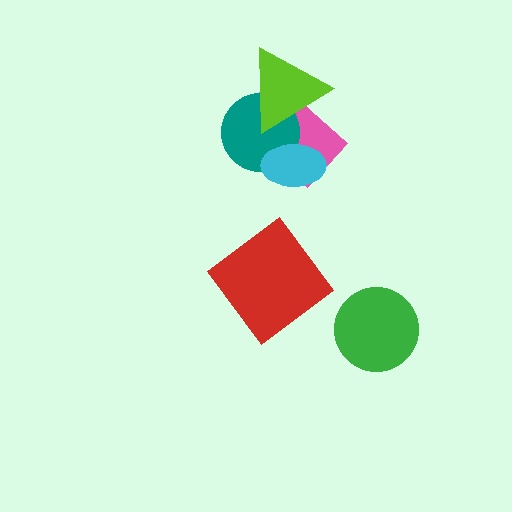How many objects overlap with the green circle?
0 objects overlap with the green circle.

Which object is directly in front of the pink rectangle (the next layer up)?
The teal circle is directly in front of the pink rectangle.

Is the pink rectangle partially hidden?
Yes, it is partially covered by another shape.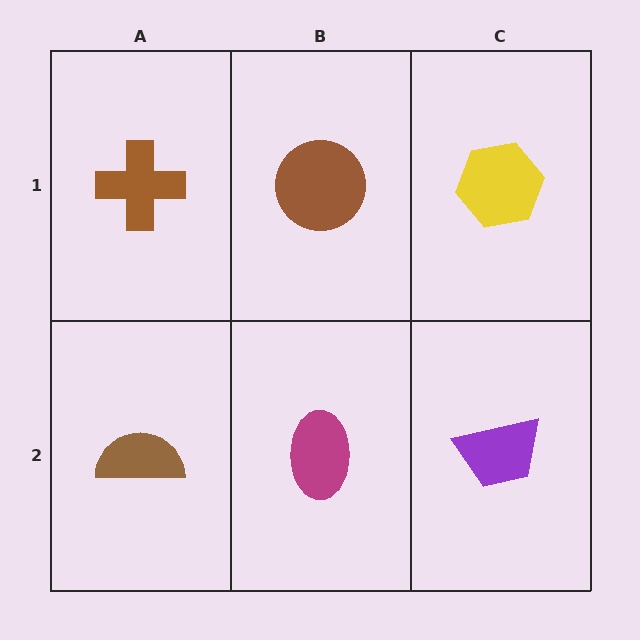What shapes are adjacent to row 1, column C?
A purple trapezoid (row 2, column C), a brown circle (row 1, column B).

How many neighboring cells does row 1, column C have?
2.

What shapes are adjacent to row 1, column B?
A magenta ellipse (row 2, column B), a brown cross (row 1, column A), a yellow hexagon (row 1, column C).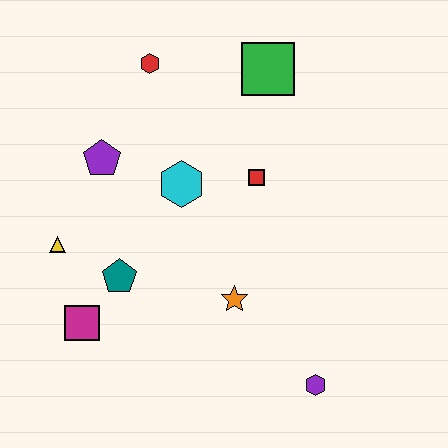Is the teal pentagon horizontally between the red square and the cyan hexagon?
No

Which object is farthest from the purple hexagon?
The red hexagon is farthest from the purple hexagon.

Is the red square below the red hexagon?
Yes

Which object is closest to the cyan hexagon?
The red square is closest to the cyan hexagon.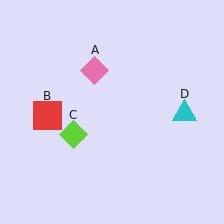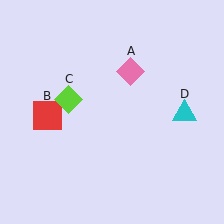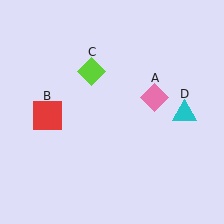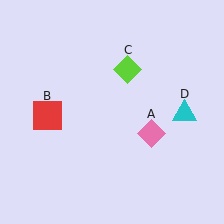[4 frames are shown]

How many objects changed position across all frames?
2 objects changed position: pink diamond (object A), lime diamond (object C).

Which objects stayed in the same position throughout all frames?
Red square (object B) and cyan triangle (object D) remained stationary.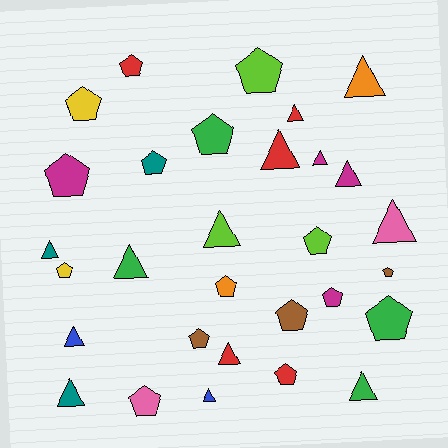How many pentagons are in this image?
There are 16 pentagons.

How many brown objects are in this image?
There are 3 brown objects.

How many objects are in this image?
There are 30 objects.